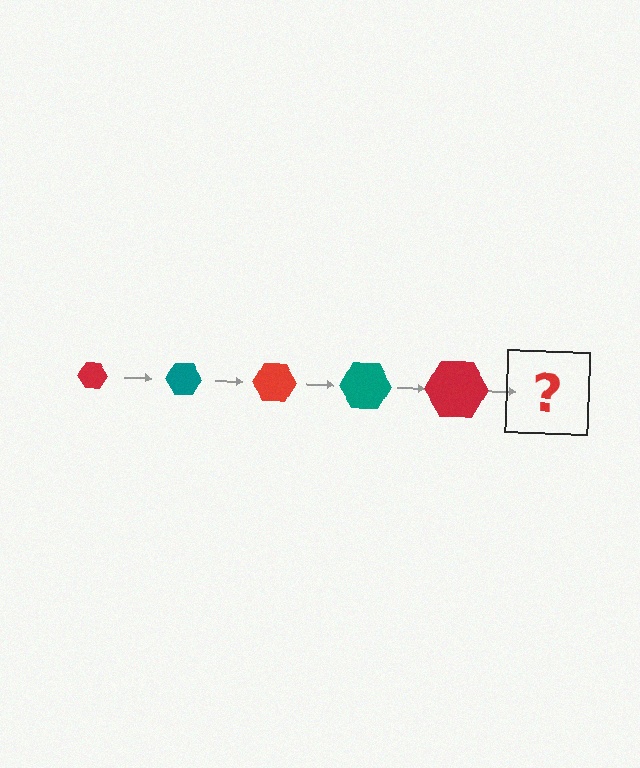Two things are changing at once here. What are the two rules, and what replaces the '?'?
The two rules are that the hexagon grows larger each step and the color cycles through red and teal. The '?' should be a teal hexagon, larger than the previous one.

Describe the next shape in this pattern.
It should be a teal hexagon, larger than the previous one.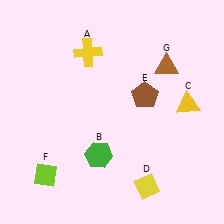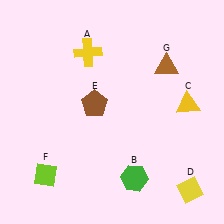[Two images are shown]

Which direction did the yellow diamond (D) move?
The yellow diamond (D) moved right.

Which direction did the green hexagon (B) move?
The green hexagon (B) moved right.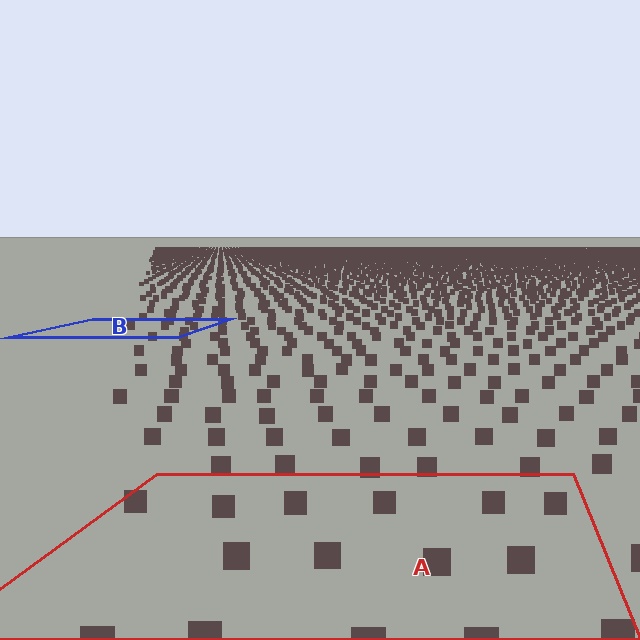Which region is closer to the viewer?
Region A is closer. The texture elements there are larger and more spread out.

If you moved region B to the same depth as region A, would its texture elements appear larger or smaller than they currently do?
They would appear larger. At a closer depth, the same texture elements are projected at a bigger on-screen size.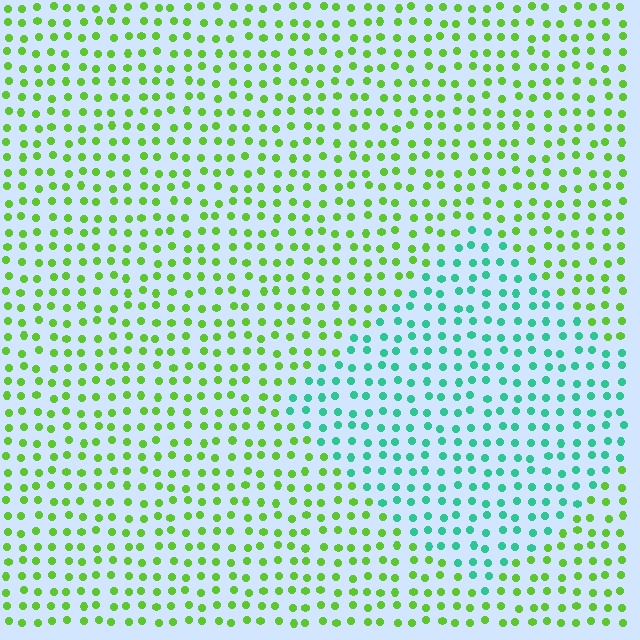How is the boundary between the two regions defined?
The boundary is defined purely by a slight shift in hue (about 58 degrees). Spacing, size, and orientation are identical on both sides.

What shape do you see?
I see a diamond.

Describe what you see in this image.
The image is filled with small lime elements in a uniform arrangement. A diamond-shaped region is visible where the elements are tinted to a slightly different hue, forming a subtle color boundary.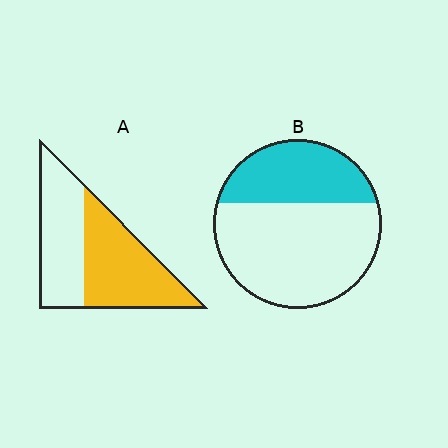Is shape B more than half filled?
No.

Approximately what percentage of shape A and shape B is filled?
A is approximately 55% and B is approximately 35%.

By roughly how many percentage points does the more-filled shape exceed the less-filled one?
By roughly 20 percentage points (A over B).